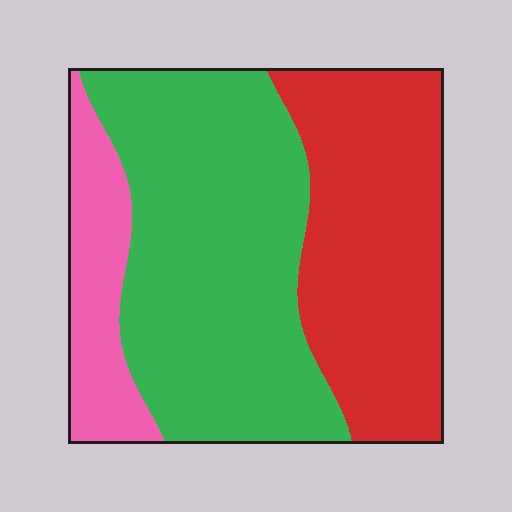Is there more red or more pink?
Red.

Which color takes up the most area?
Green, at roughly 50%.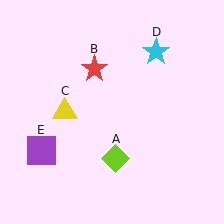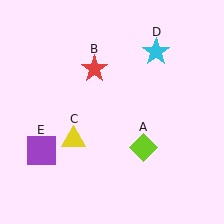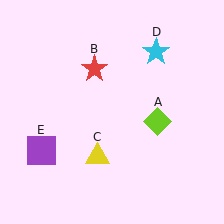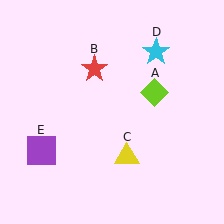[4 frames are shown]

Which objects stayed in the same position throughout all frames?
Red star (object B) and cyan star (object D) and purple square (object E) remained stationary.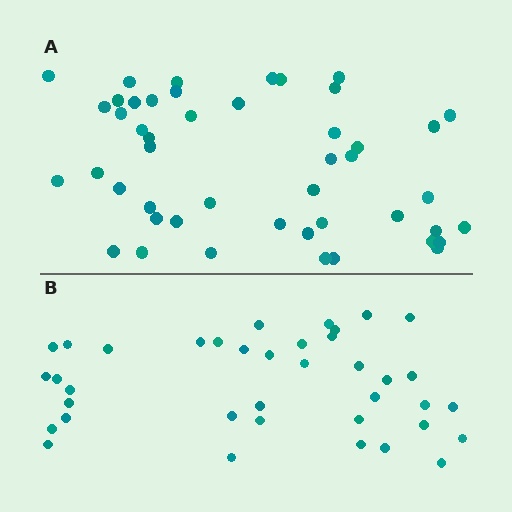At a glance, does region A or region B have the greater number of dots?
Region A (the top region) has more dots.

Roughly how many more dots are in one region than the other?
Region A has roughly 8 or so more dots than region B.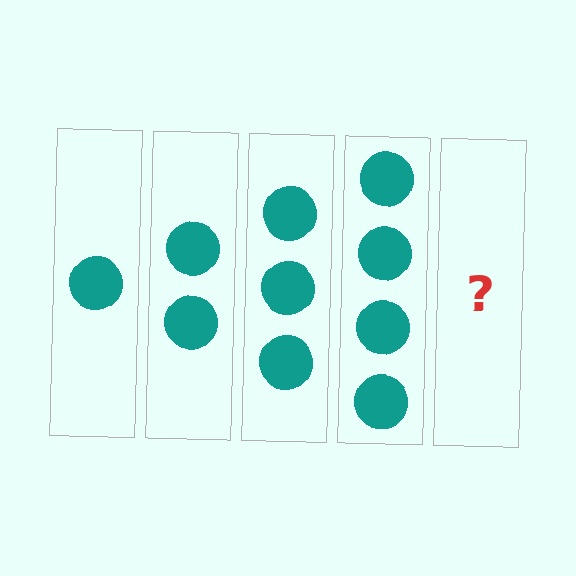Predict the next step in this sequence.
The next step is 5 circles.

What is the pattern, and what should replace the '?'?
The pattern is that each step adds one more circle. The '?' should be 5 circles.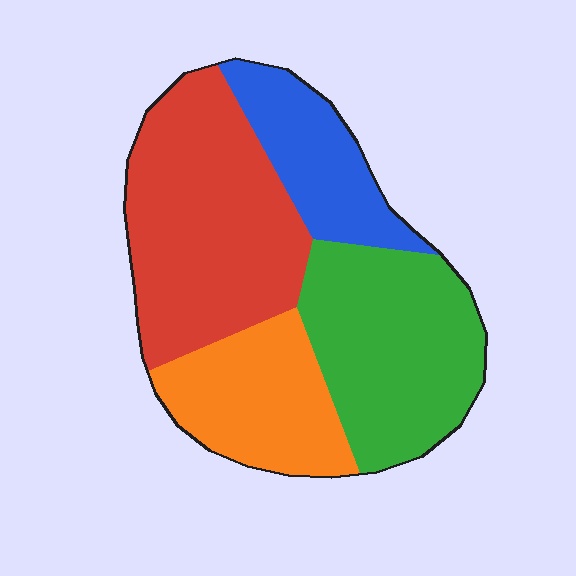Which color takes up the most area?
Red, at roughly 35%.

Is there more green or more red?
Red.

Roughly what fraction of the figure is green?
Green covers 29% of the figure.